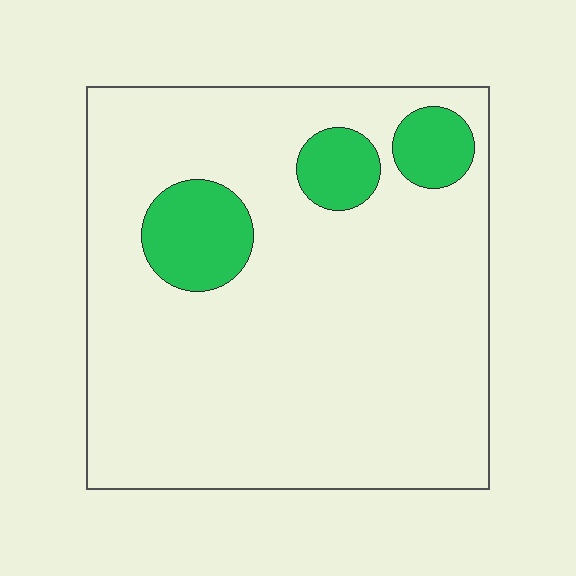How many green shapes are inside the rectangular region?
3.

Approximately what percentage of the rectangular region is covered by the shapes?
Approximately 15%.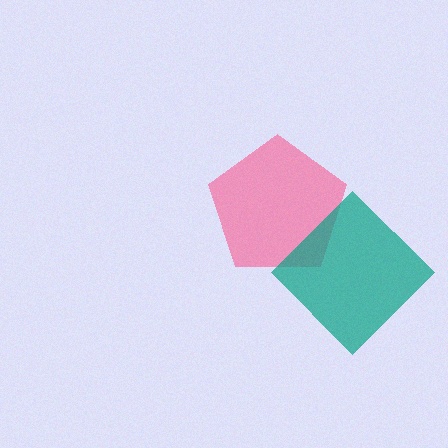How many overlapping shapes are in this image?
There are 2 overlapping shapes in the image.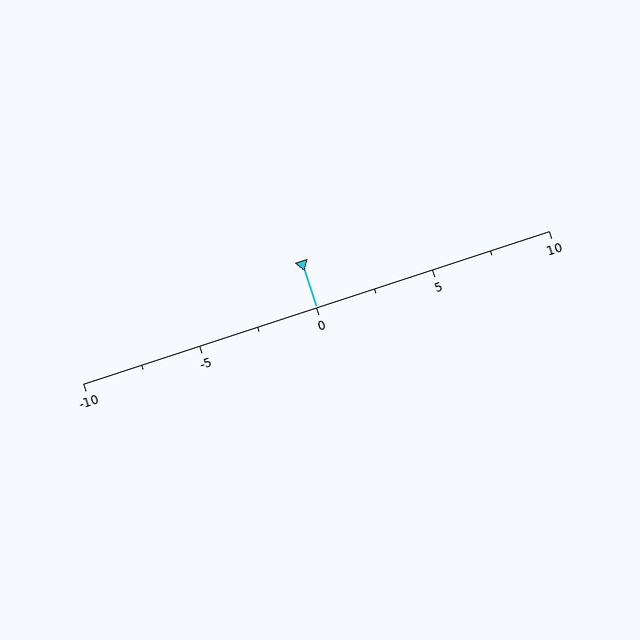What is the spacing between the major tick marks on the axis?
The major ticks are spaced 5 apart.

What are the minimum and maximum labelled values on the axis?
The axis runs from -10 to 10.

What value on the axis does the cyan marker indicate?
The marker indicates approximately 0.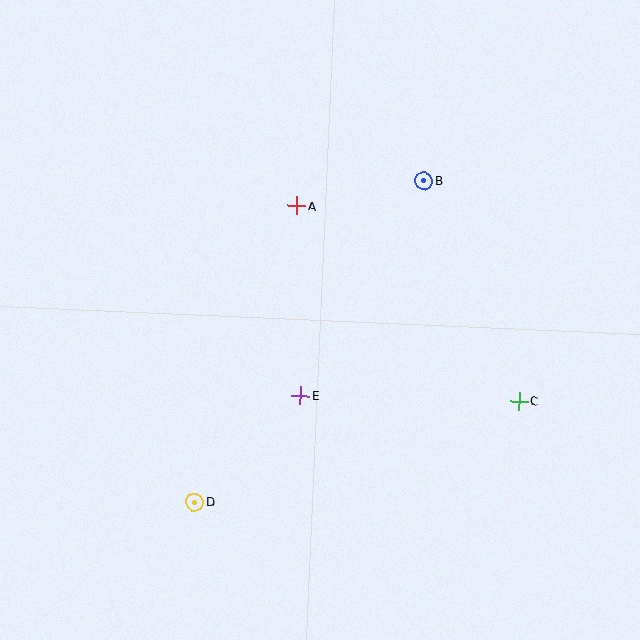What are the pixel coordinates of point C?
Point C is at (519, 401).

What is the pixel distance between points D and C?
The distance between D and C is 340 pixels.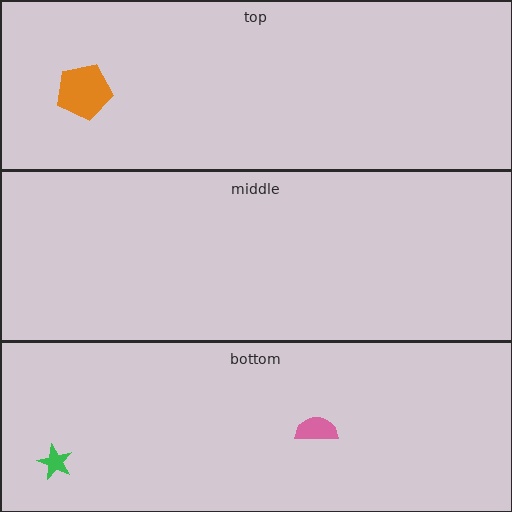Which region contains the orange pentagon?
The top region.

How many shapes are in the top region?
1.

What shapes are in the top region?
The orange pentagon.